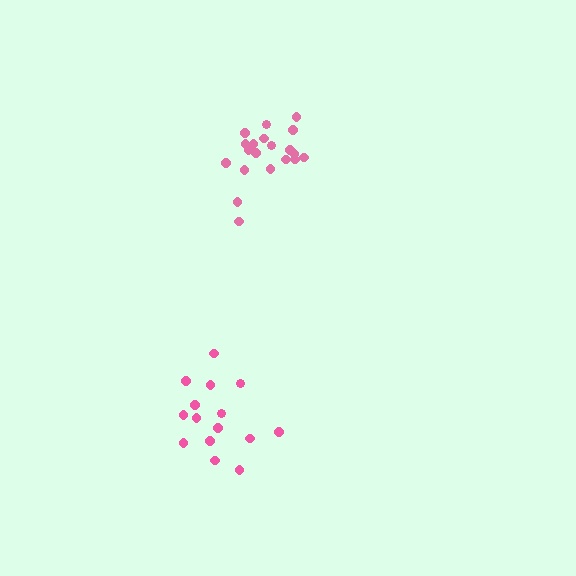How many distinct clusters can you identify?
There are 2 distinct clusters.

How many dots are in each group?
Group 1: 20 dots, Group 2: 15 dots (35 total).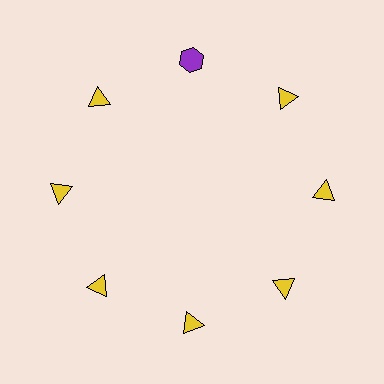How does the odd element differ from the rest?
It differs in both color (purple instead of yellow) and shape (hexagon instead of triangle).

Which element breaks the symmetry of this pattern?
The purple hexagon at roughly the 12 o'clock position breaks the symmetry. All other shapes are yellow triangles.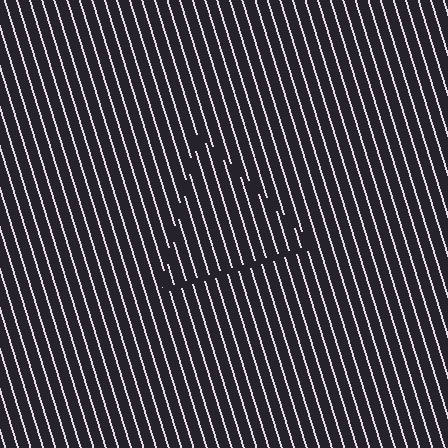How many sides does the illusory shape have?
3 sides — the line-ends trace a triangle.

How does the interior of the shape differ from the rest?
The interior of the shape contains the same grating, shifted by half a period — the contour is defined by the phase discontinuity where line-ends from the inner and outer gratings abut.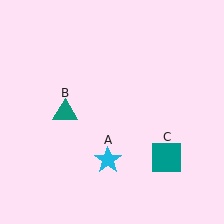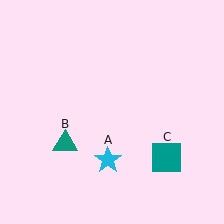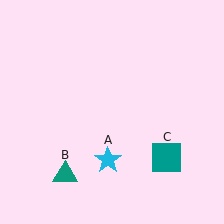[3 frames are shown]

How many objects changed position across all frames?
1 object changed position: teal triangle (object B).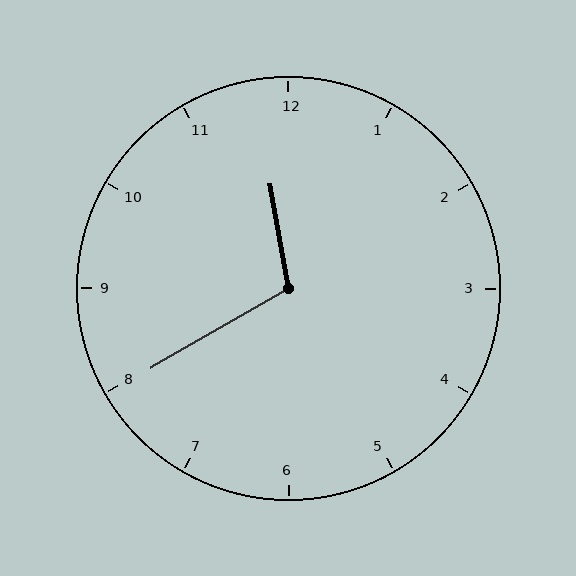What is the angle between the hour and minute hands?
Approximately 110 degrees.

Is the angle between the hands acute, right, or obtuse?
It is obtuse.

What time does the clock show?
11:40.